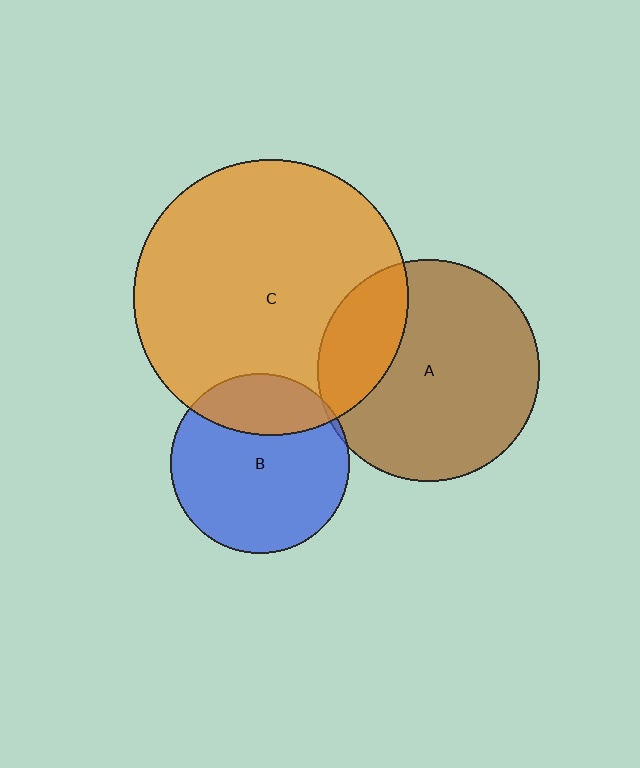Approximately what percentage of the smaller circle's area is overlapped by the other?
Approximately 5%.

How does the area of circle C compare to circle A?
Approximately 1.5 times.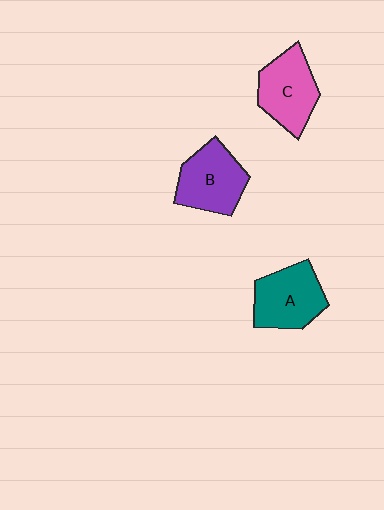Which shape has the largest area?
Shape A (teal).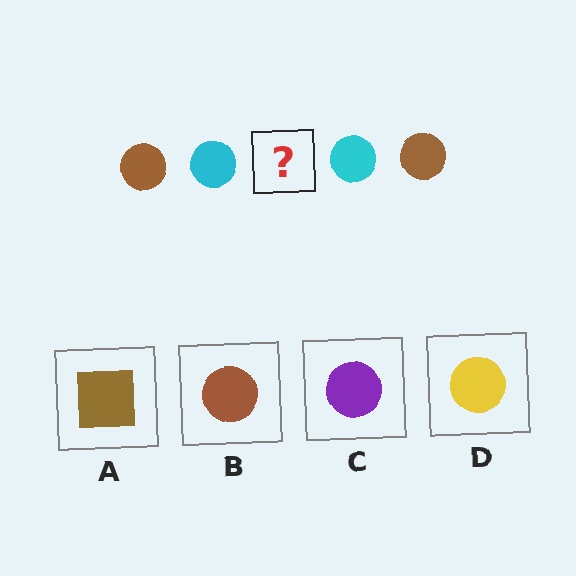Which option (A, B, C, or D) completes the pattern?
B.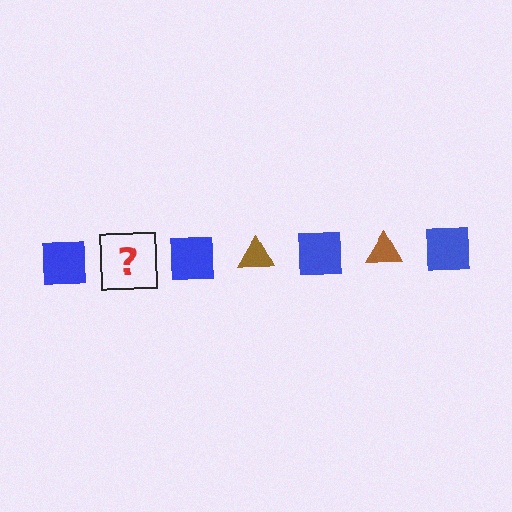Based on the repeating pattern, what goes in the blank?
The blank should be a brown triangle.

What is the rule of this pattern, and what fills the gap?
The rule is that the pattern alternates between blue square and brown triangle. The gap should be filled with a brown triangle.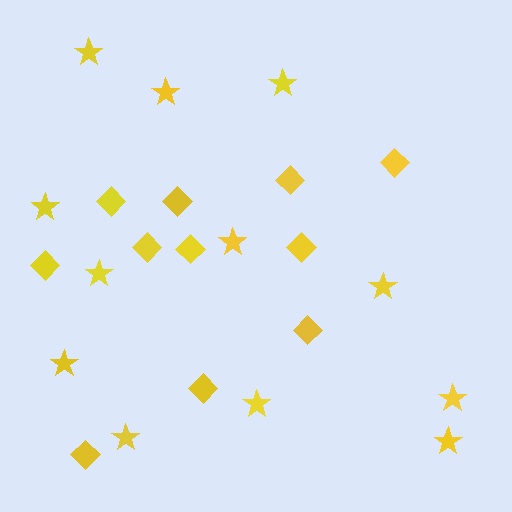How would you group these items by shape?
There are 2 groups: one group of diamonds (11) and one group of stars (12).